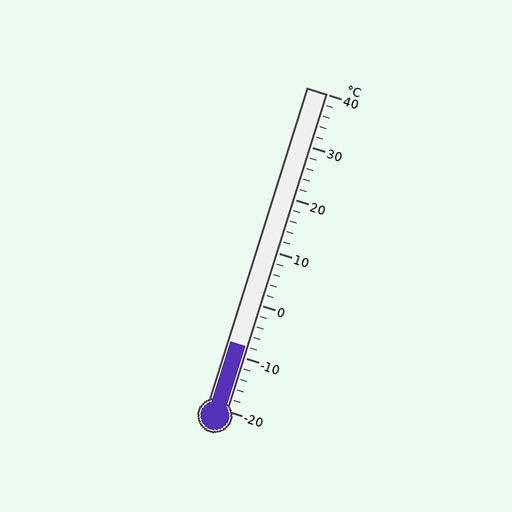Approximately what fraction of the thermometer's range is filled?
The thermometer is filled to approximately 20% of its range.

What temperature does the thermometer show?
The thermometer shows approximately -8°C.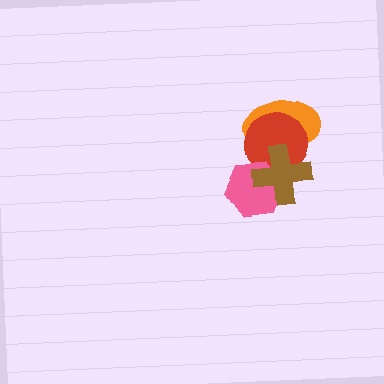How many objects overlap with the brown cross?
3 objects overlap with the brown cross.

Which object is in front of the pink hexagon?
The brown cross is in front of the pink hexagon.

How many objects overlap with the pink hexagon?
2 objects overlap with the pink hexagon.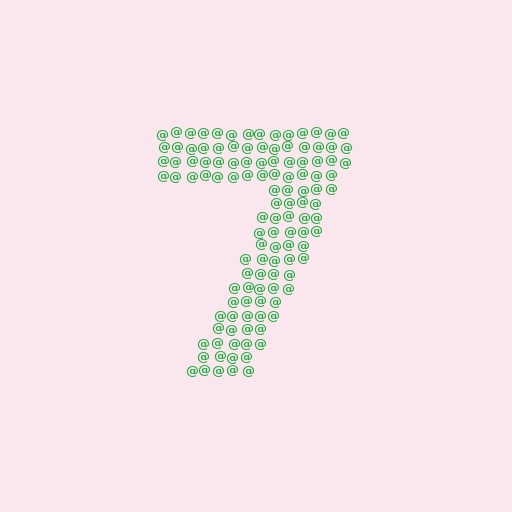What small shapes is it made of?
It is made of small at signs.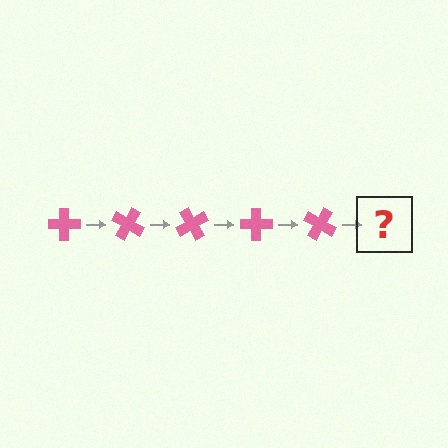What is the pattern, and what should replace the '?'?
The pattern is that the cross rotates 30 degrees each step. The '?' should be a pink cross rotated 150 degrees.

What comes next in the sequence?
The next element should be a pink cross rotated 150 degrees.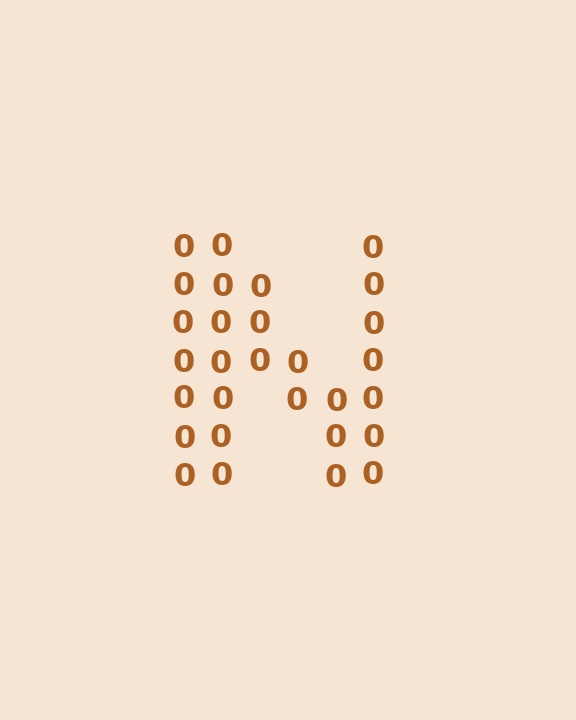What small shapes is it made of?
It is made of small digit 0's.